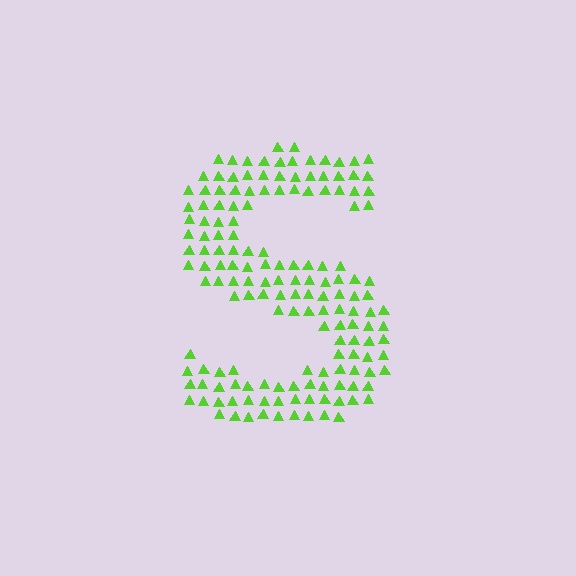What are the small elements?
The small elements are triangles.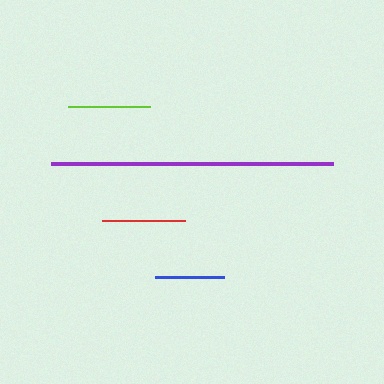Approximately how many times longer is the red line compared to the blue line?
The red line is approximately 1.2 times the length of the blue line.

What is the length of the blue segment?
The blue segment is approximately 69 pixels long.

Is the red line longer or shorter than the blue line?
The red line is longer than the blue line.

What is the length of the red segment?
The red segment is approximately 82 pixels long.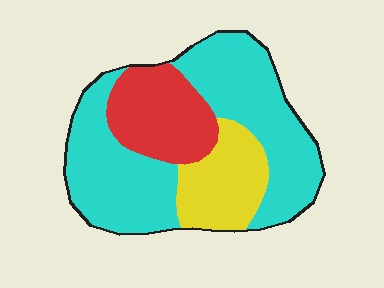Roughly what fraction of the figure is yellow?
Yellow takes up about one fifth (1/5) of the figure.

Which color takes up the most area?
Cyan, at roughly 60%.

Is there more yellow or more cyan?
Cyan.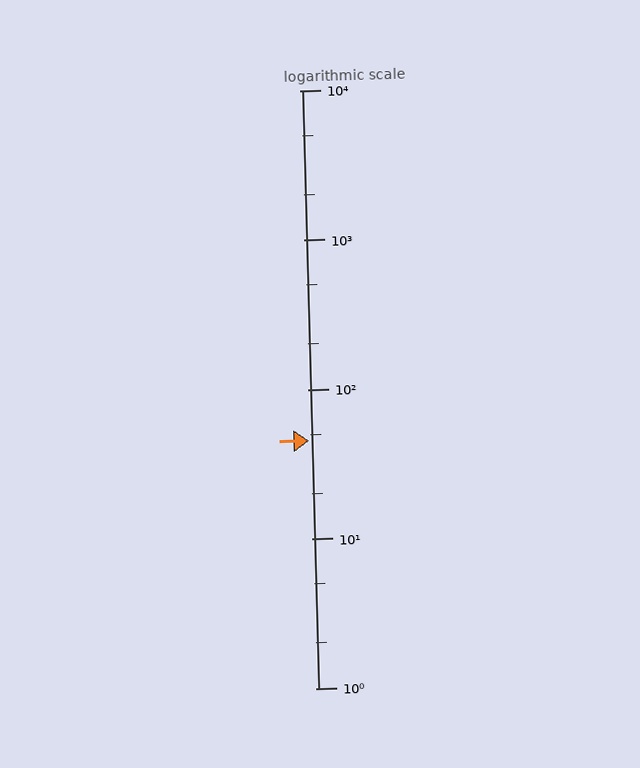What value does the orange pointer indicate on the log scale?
The pointer indicates approximately 45.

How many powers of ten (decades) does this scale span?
The scale spans 4 decades, from 1 to 10000.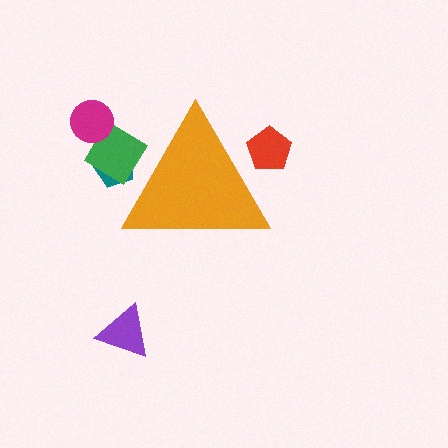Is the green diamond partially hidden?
Yes, the green diamond is partially hidden behind the orange triangle.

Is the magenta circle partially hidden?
No, the magenta circle is fully visible.